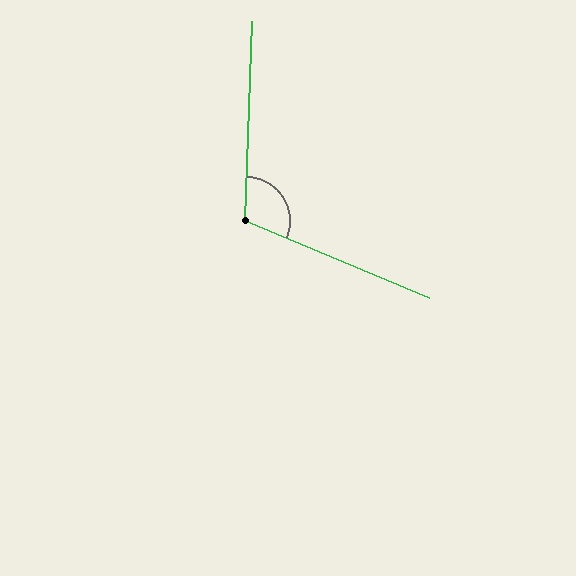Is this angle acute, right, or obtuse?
It is obtuse.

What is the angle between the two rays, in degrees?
Approximately 111 degrees.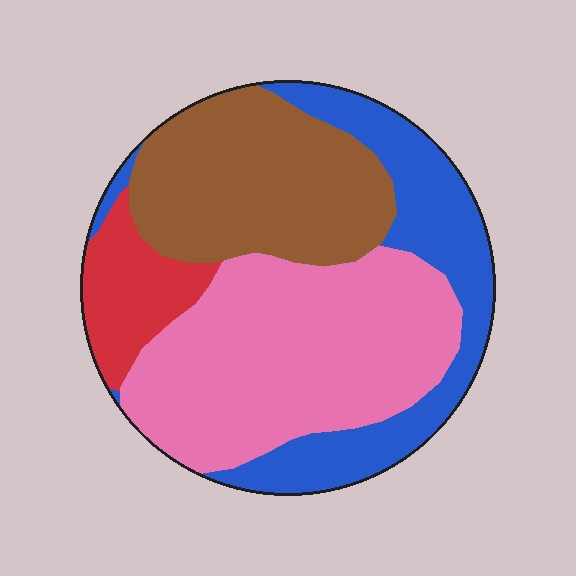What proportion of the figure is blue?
Blue covers 24% of the figure.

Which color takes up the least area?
Red, at roughly 10%.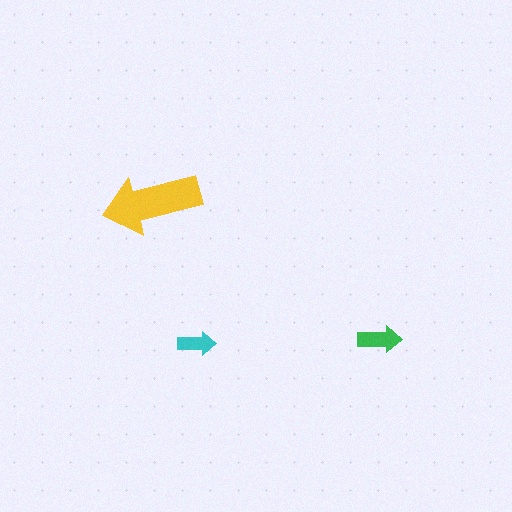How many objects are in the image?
There are 3 objects in the image.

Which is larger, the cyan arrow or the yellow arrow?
The yellow one.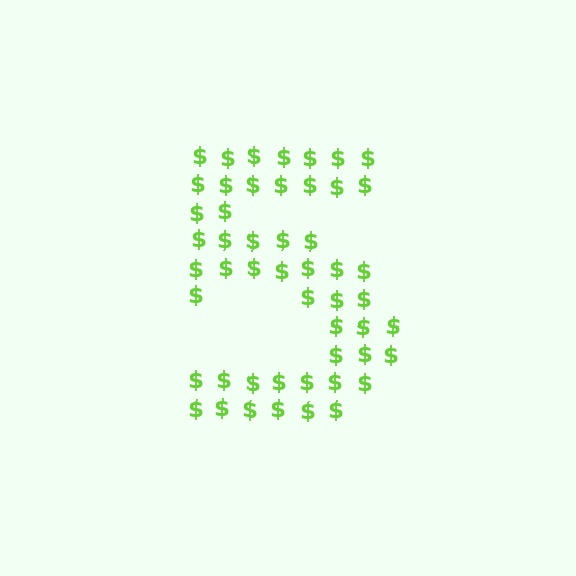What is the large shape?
The large shape is the digit 5.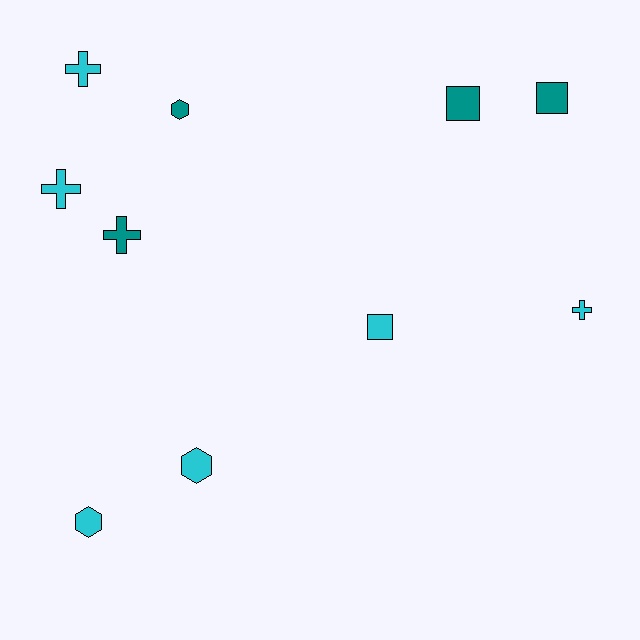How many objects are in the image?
There are 10 objects.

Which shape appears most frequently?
Cross, with 4 objects.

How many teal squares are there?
There are 2 teal squares.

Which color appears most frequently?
Cyan, with 6 objects.